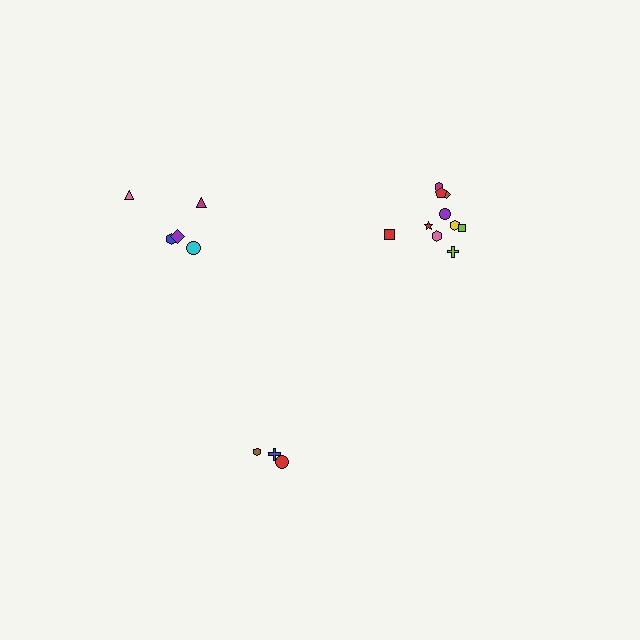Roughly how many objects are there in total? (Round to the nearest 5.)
Roughly 20 objects in total.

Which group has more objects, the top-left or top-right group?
The top-right group.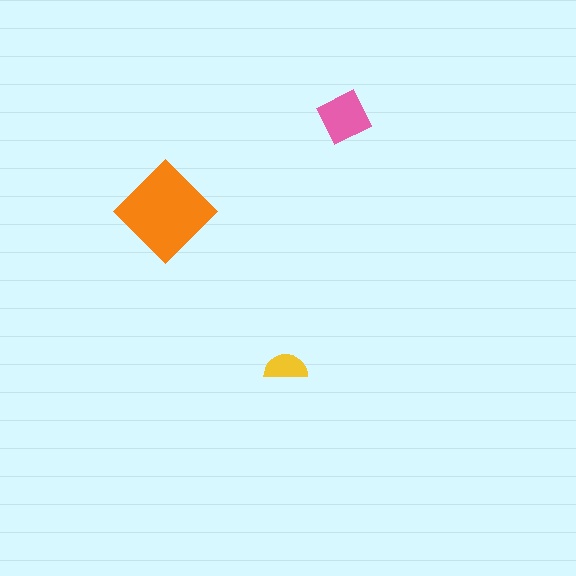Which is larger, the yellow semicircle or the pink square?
The pink square.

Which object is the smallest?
The yellow semicircle.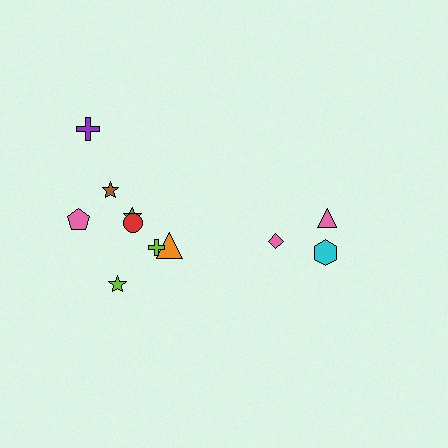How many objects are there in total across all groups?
There are 11 objects.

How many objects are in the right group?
There are 3 objects.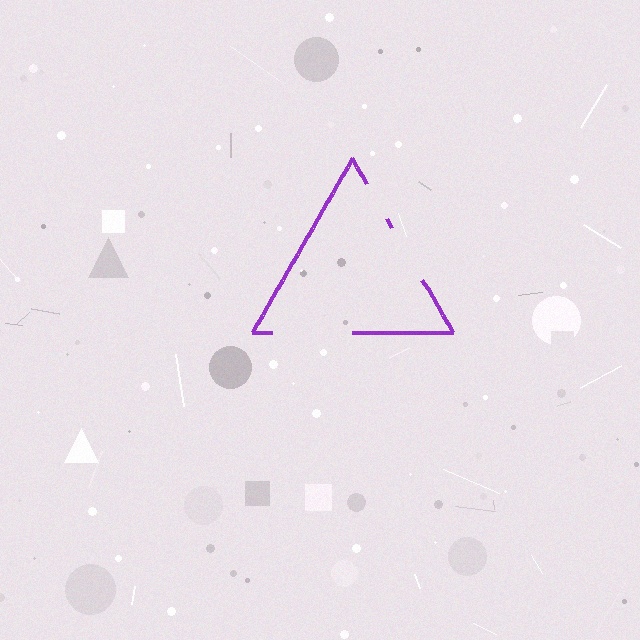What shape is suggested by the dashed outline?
The dashed outline suggests a triangle.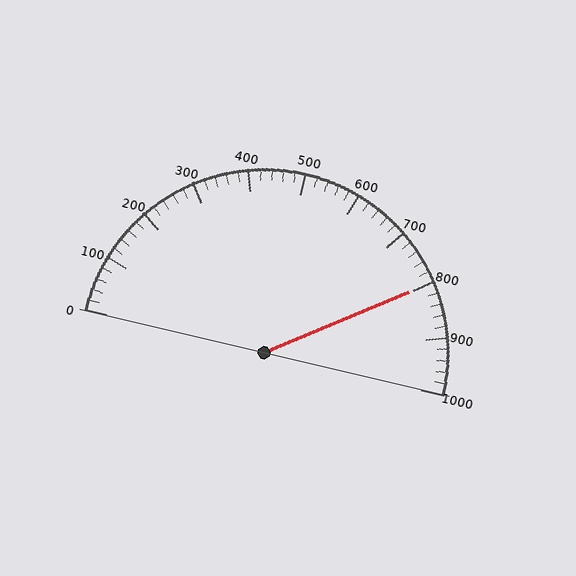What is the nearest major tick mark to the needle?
The nearest major tick mark is 800.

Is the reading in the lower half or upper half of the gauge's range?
The reading is in the upper half of the range (0 to 1000).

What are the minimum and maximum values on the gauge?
The gauge ranges from 0 to 1000.